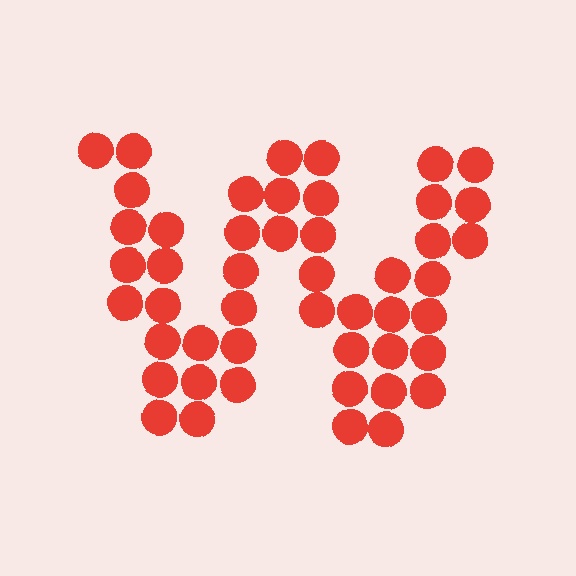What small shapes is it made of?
It is made of small circles.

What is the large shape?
The large shape is the letter W.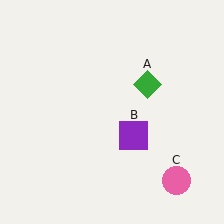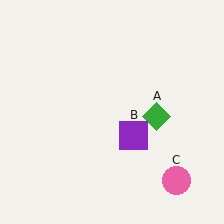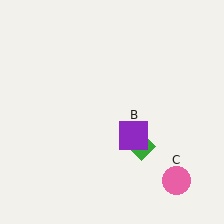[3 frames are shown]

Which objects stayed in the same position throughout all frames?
Purple square (object B) and pink circle (object C) remained stationary.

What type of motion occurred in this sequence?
The green diamond (object A) rotated clockwise around the center of the scene.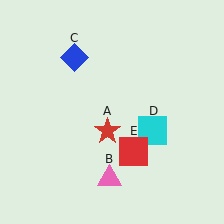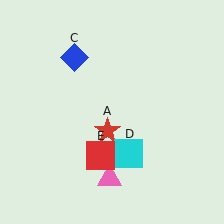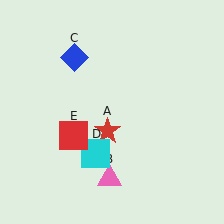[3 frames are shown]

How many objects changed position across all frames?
2 objects changed position: cyan square (object D), red square (object E).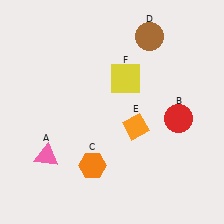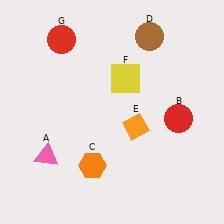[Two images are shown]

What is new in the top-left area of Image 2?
A red circle (G) was added in the top-left area of Image 2.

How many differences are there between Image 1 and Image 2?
There is 1 difference between the two images.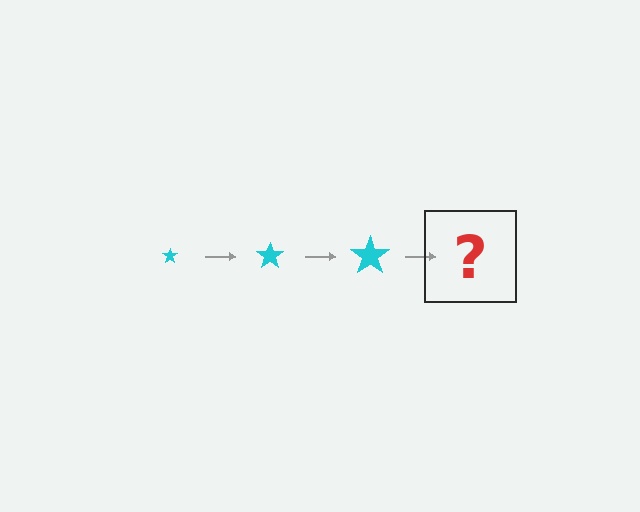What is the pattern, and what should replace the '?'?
The pattern is that the star gets progressively larger each step. The '?' should be a cyan star, larger than the previous one.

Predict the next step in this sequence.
The next step is a cyan star, larger than the previous one.